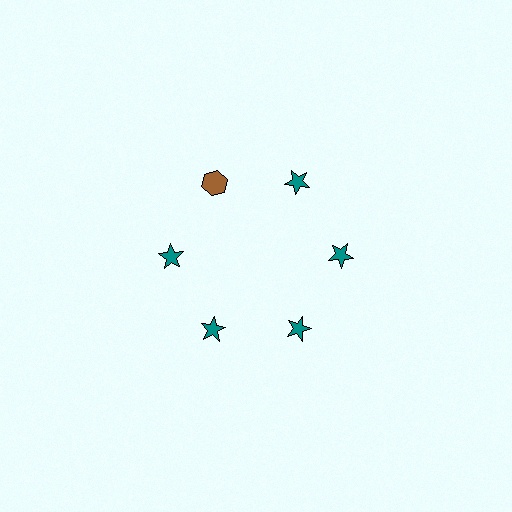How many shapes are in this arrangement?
There are 6 shapes arranged in a ring pattern.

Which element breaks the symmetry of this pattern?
The brown hexagon at roughly the 11 o'clock position breaks the symmetry. All other shapes are teal stars.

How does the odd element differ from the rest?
It differs in both color (brown instead of teal) and shape (hexagon instead of star).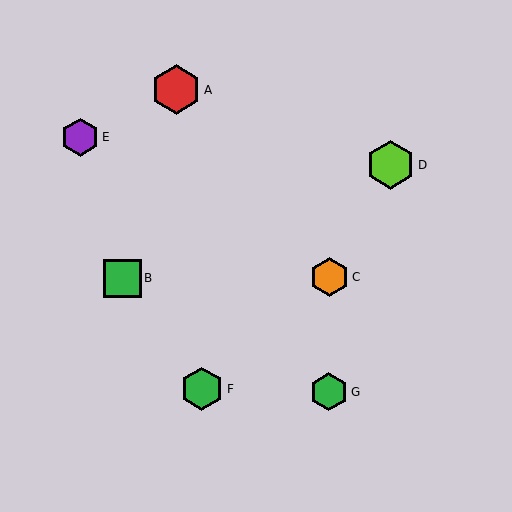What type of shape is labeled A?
Shape A is a red hexagon.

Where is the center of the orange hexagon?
The center of the orange hexagon is at (329, 277).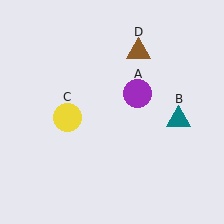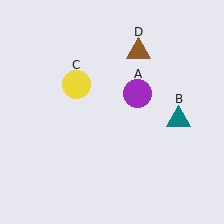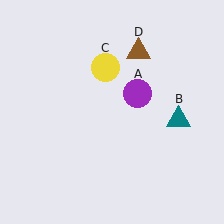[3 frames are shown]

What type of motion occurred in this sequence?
The yellow circle (object C) rotated clockwise around the center of the scene.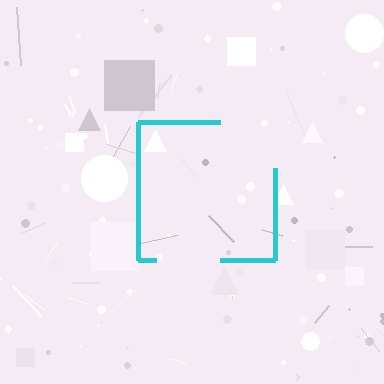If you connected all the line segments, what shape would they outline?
They would outline a square.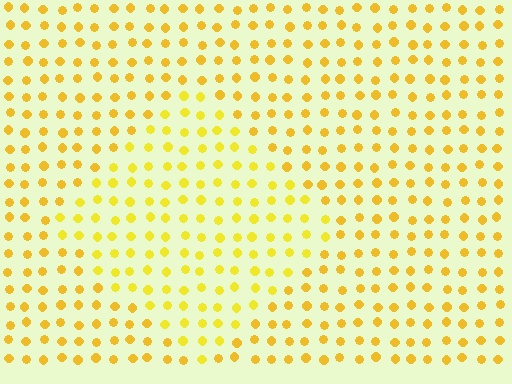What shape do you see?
I see a diamond.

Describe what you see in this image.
The image is filled with small yellow elements in a uniform arrangement. A diamond-shaped region is visible where the elements are tinted to a slightly different hue, forming a subtle color boundary.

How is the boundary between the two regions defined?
The boundary is defined purely by a slight shift in hue (about 13 degrees). Spacing, size, and orientation are identical on both sides.